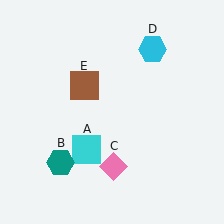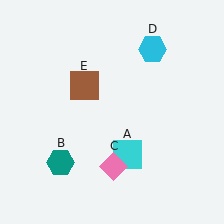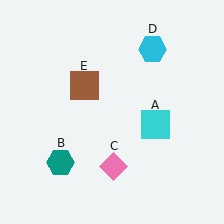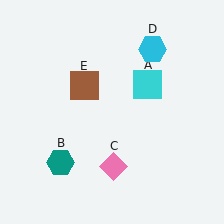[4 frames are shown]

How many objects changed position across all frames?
1 object changed position: cyan square (object A).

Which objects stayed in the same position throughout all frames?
Teal hexagon (object B) and pink diamond (object C) and cyan hexagon (object D) and brown square (object E) remained stationary.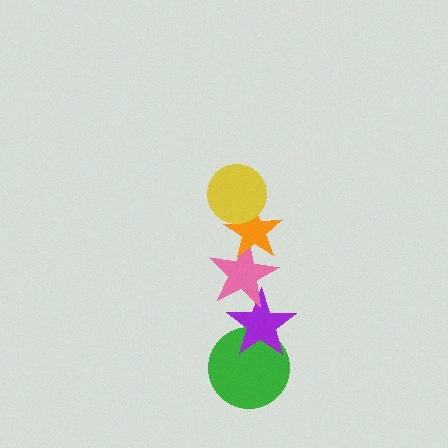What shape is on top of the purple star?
The pink star is on top of the purple star.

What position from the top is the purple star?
The purple star is 4th from the top.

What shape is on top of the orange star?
The yellow circle is on top of the orange star.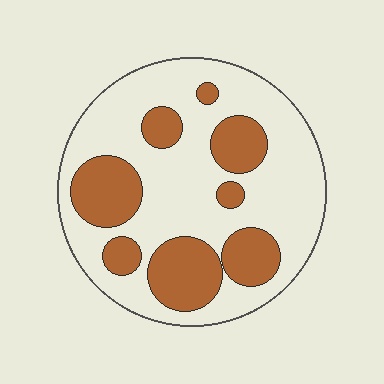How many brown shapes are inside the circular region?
8.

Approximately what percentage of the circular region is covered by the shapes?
Approximately 30%.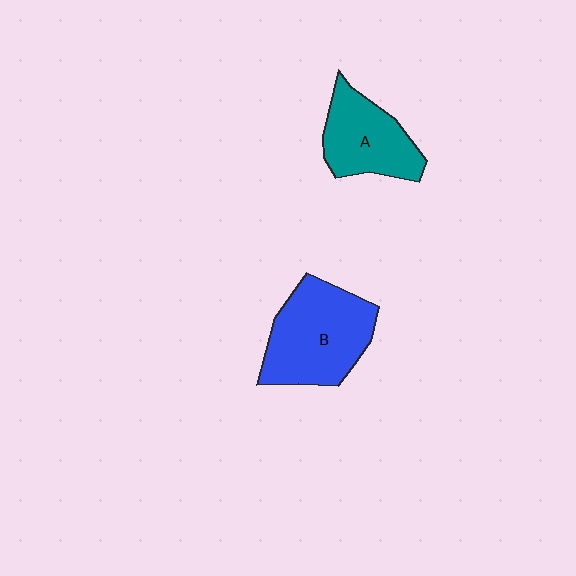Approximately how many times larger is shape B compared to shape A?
Approximately 1.4 times.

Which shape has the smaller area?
Shape A (teal).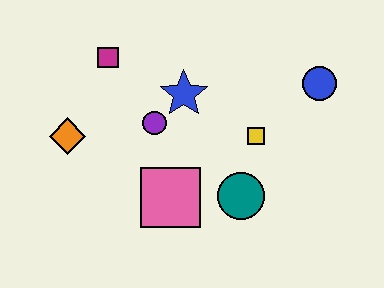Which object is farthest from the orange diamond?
The blue circle is farthest from the orange diamond.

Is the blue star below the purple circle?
No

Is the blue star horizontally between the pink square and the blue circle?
Yes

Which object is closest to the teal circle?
The yellow square is closest to the teal circle.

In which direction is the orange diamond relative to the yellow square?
The orange diamond is to the left of the yellow square.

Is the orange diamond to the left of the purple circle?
Yes